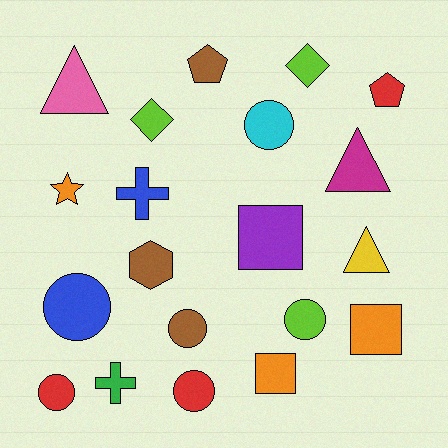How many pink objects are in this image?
There is 1 pink object.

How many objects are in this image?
There are 20 objects.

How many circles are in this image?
There are 6 circles.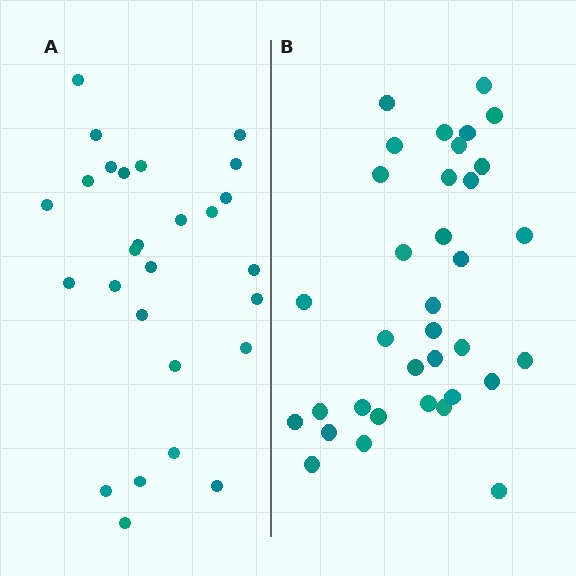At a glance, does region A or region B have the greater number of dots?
Region B (the right region) has more dots.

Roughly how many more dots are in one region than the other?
Region B has roughly 8 or so more dots than region A.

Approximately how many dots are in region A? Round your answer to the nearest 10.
About 30 dots. (The exact count is 27, which rounds to 30.)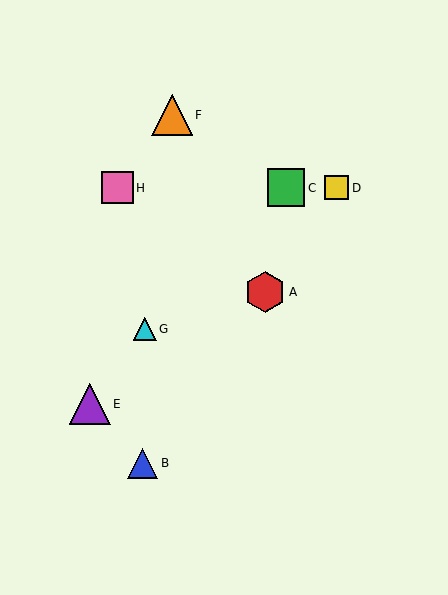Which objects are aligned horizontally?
Objects C, D, H are aligned horizontally.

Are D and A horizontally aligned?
No, D is at y≈188 and A is at y≈292.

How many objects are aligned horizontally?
3 objects (C, D, H) are aligned horizontally.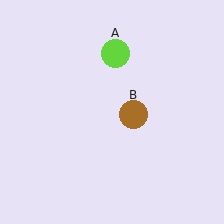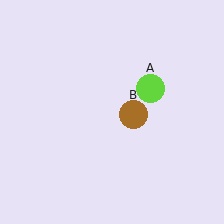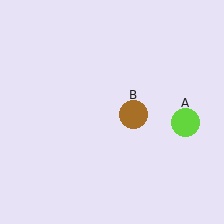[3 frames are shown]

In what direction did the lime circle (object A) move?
The lime circle (object A) moved down and to the right.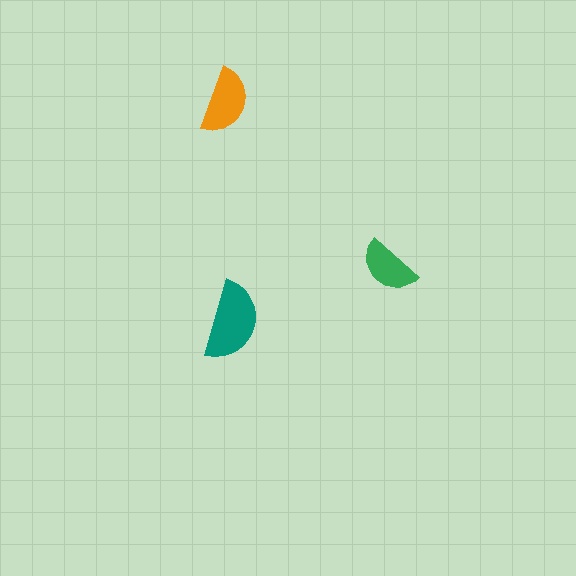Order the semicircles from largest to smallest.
the teal one, the orange one, the green one.